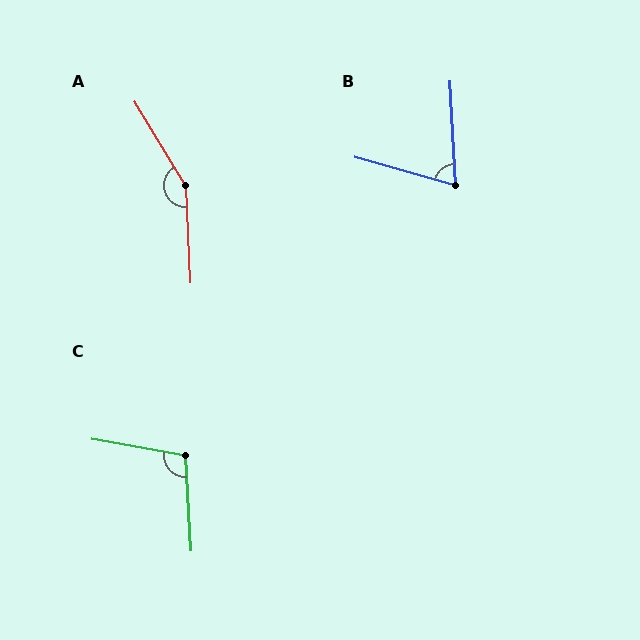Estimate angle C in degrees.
Approximately 103 degrees.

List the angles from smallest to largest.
B (71°), C (103°), A (151°).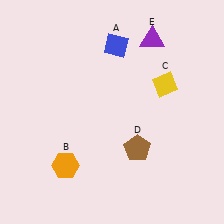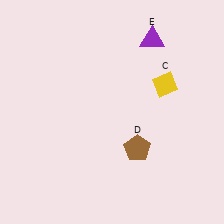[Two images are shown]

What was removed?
The orange hexagon (B), the blue diamond (A) were removed in Image 2.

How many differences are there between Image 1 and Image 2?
There are 2 differences between the two images.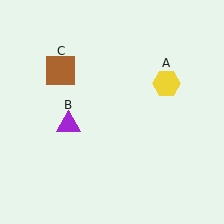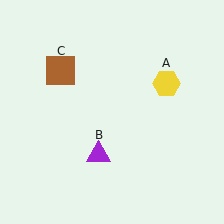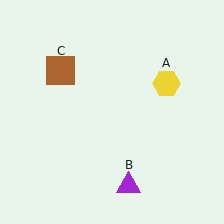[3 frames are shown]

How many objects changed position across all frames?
1 object changed position: purple triangle (object B).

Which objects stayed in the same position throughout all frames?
Yellow hexagon (object A) and brown square (object C) remained stationary.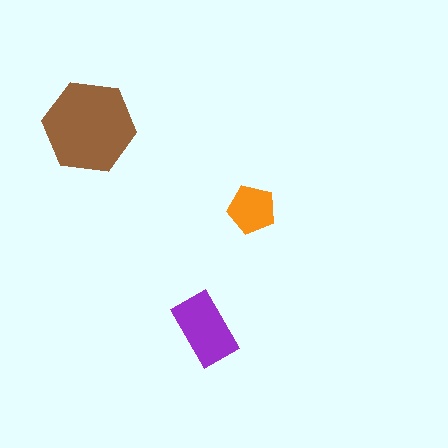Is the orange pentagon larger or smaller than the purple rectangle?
Smaller.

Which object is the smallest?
The orange pentagon.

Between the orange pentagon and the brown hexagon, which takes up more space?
The brown hexagon.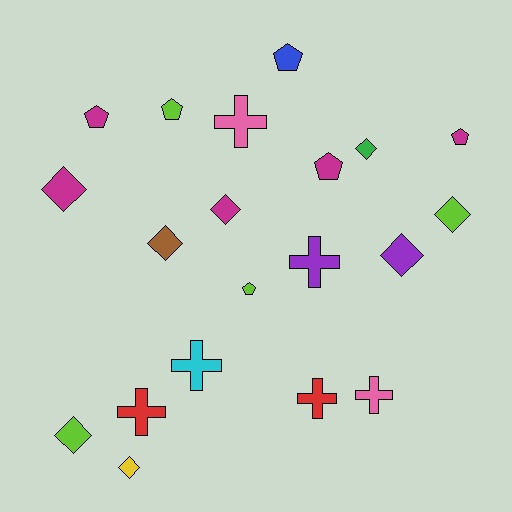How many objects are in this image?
There are 20 objects.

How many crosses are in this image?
There are 6 crosses.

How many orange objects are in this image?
There are no orange objects.